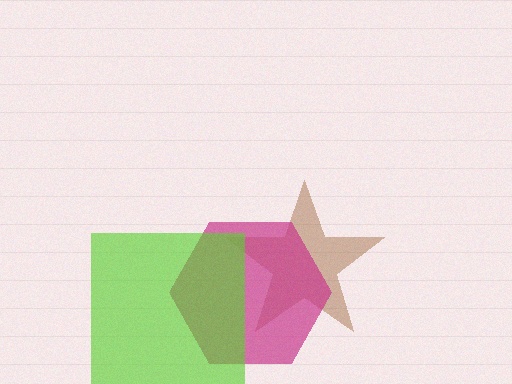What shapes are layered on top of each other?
The layered shapes are: a brown star, a magenta hexagon, a lime square.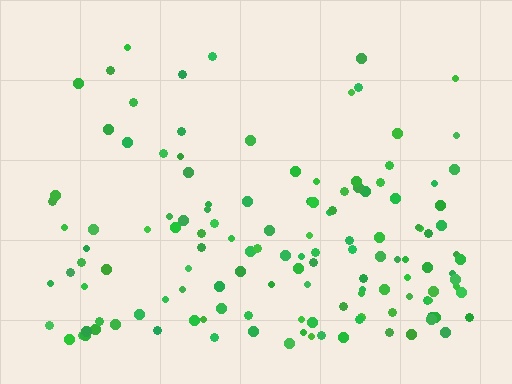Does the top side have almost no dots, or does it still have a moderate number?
Still a moderate number, just noticeably fewer than the bottom.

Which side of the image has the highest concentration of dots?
The bottom.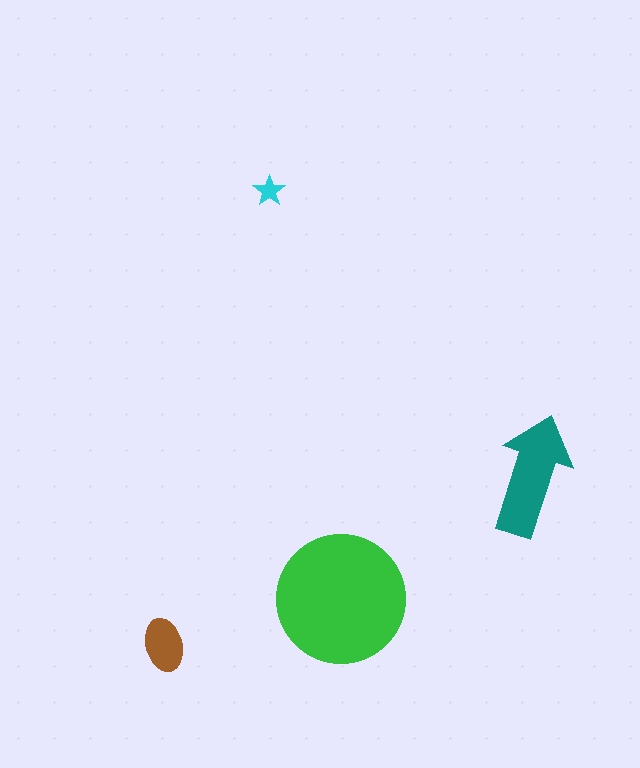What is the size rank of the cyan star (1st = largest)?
4th.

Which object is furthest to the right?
The teal arrow is rightmost.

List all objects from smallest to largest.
The cyan star, the brown ellipse, the teal arrow, the green circle.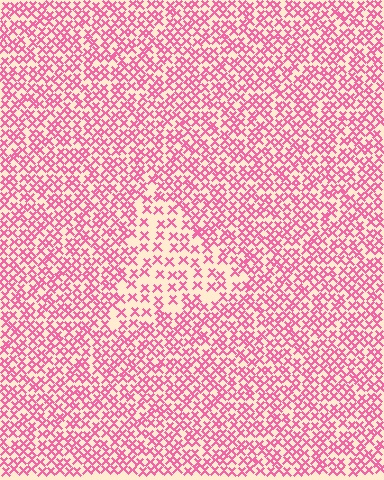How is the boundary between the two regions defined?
The boundary is defined by a change in element density (approximately 1.9x ratio). All elements are the same color, size, and shape.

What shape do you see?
I see a triangle.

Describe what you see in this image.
The image contains small pink elements arranged at two different densities. A triangle-shaped region is visible where the elements are less densely packed than the surrounding area.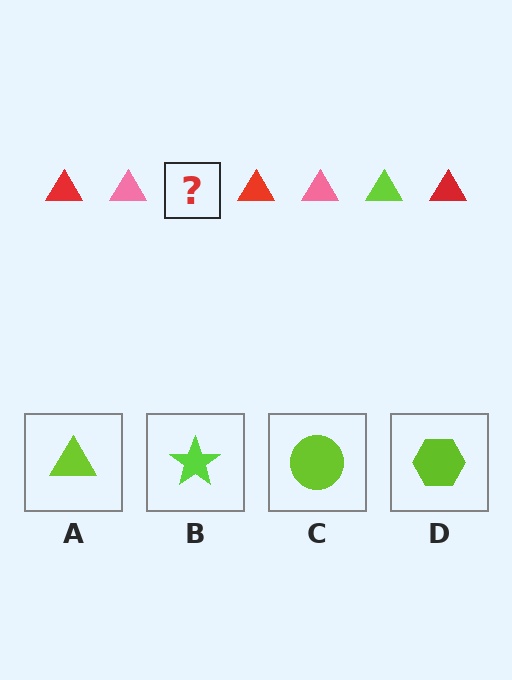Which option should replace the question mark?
Option A.